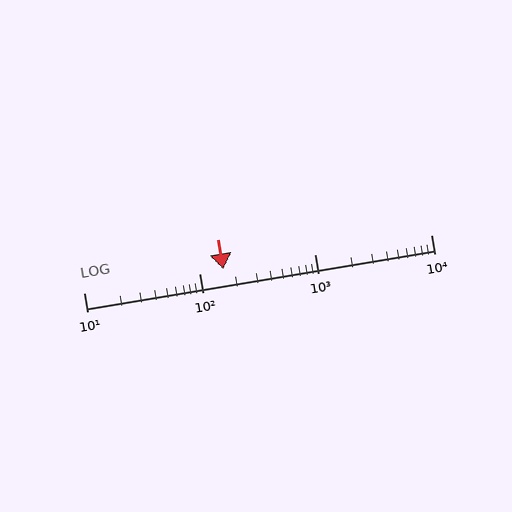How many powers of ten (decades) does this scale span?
The scale spans 3 decades, from 10 to 10000.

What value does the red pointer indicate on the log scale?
The pointer indicates approximately 160.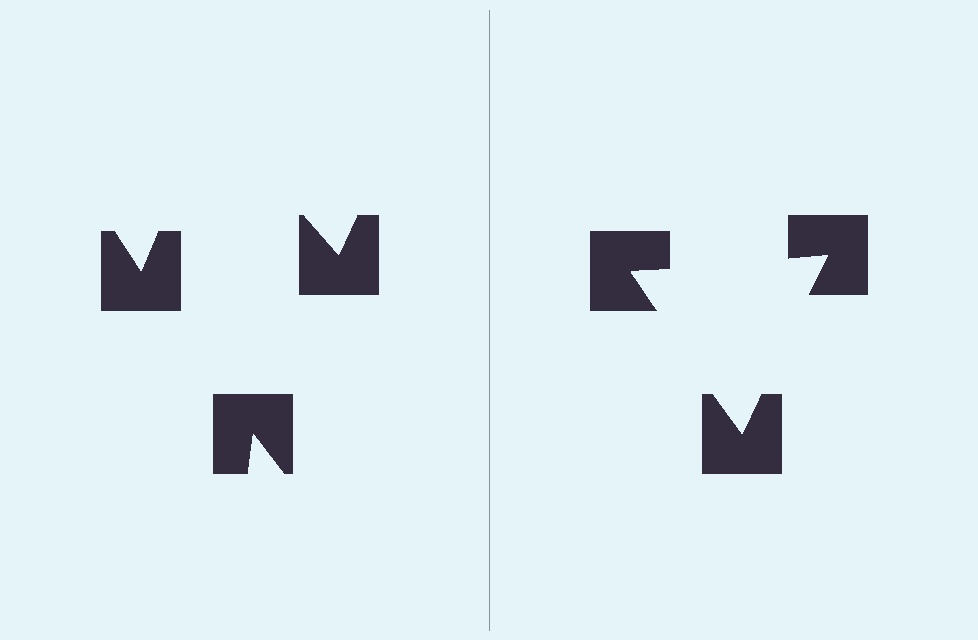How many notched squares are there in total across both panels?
6 — 3 on each side.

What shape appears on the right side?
An illusory triangle.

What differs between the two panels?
The notched squares are positioned identically on both sides; only the wedge orientations differ. On the right they align to a triangle; on the left they are misaligned.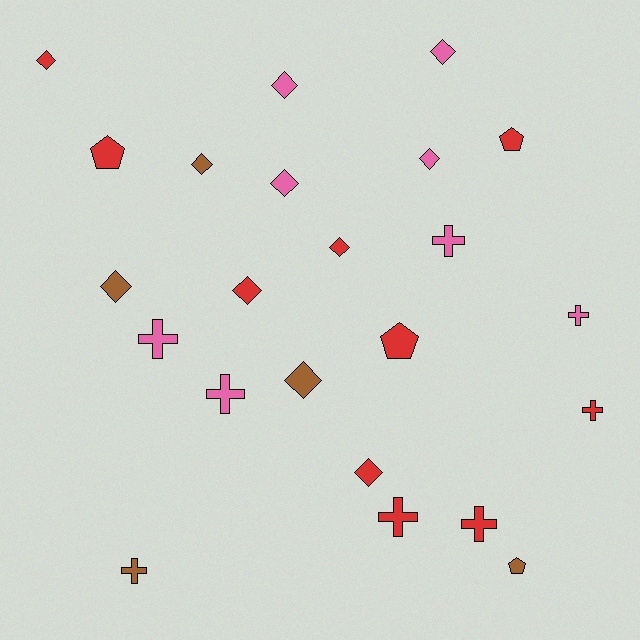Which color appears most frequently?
Red, with 10 objects.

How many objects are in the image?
There are 23 objects.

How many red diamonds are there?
There are 4 red diamonds.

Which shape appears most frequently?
Diamond, with 11 objects.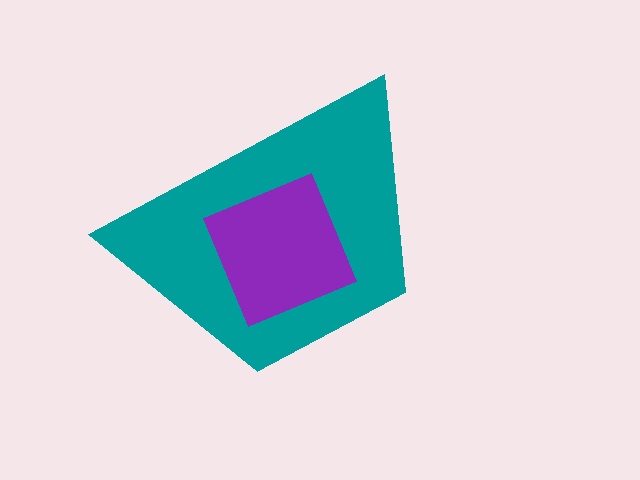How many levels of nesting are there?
2.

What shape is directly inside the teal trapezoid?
The purple square.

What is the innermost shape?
The purple square.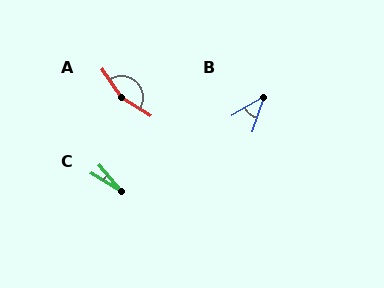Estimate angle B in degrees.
Approximately 41 degrees.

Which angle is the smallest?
C, at approximately 18 degrees.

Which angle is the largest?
A, at approximately 157 degrees.